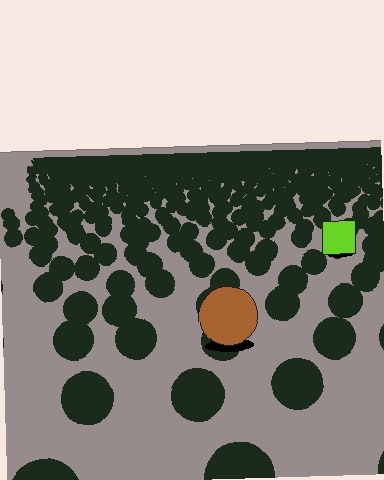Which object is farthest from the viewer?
The lime square is farthest from the viewer. It appears smaller and the ground texture around it is denser.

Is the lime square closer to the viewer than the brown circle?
No. The brown circle is closer — you can tell from the texture gradient: the ground texture is coarser near it.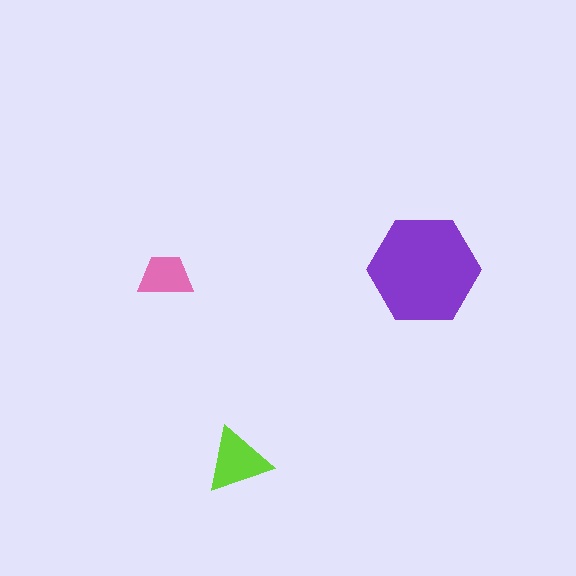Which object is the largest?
The purple hexagon.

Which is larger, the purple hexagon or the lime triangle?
The purple hexagon.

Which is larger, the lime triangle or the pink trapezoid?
The lime triangle.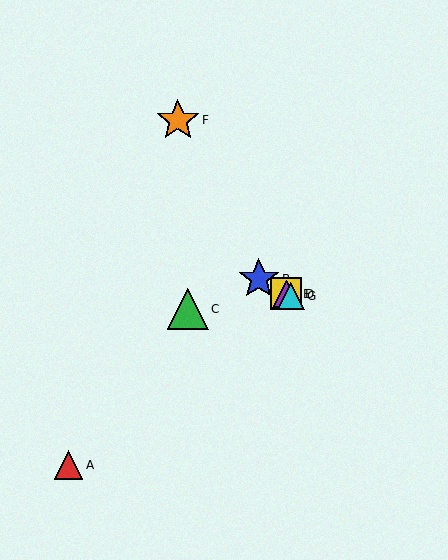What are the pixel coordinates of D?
Object D is at (286, 294).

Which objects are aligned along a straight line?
Objects B, D, E, G are aligned along a straight line.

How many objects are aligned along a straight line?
4 objects (B, D, E, G) are aligned along a straight line.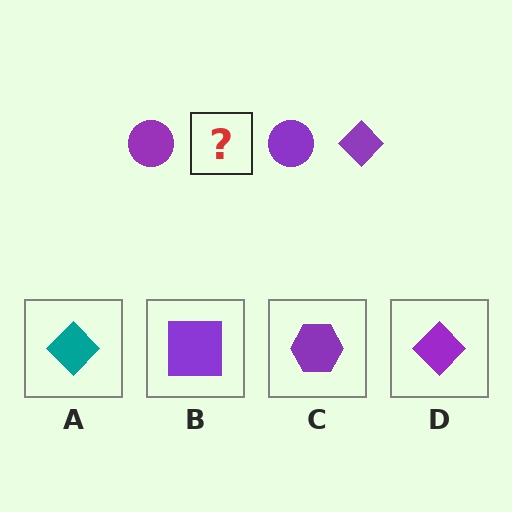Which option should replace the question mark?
Option D.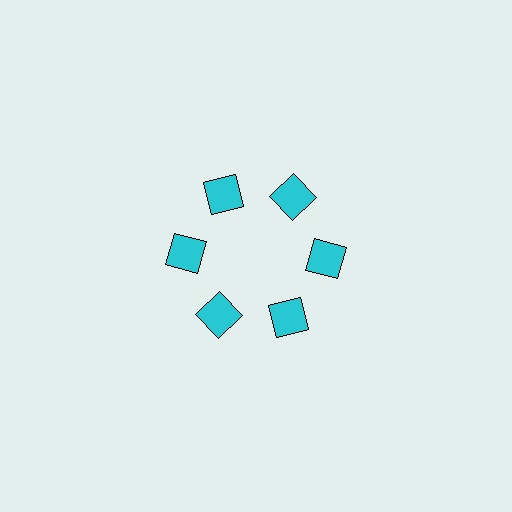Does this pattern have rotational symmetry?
Yes, this pattern has 6-fold rotational symmetry. It looks the same after rotating 60 degrees around the center.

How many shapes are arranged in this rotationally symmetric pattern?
There are 6 shapes, arranged in 6 groups of 1.